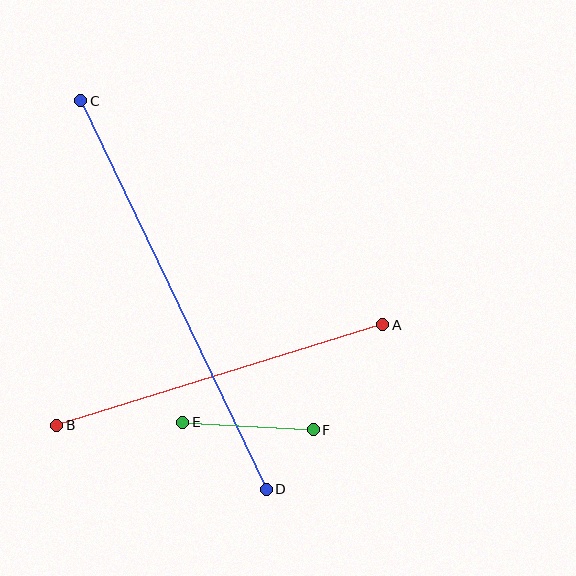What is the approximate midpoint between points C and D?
The midpoint is at approximately (174, 295) pixels.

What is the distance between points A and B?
The distance is approximately 341 pixels.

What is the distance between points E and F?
The distance is approximately 130 pixels.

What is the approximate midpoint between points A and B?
The midpoint is at approximately (220, 375) pixels.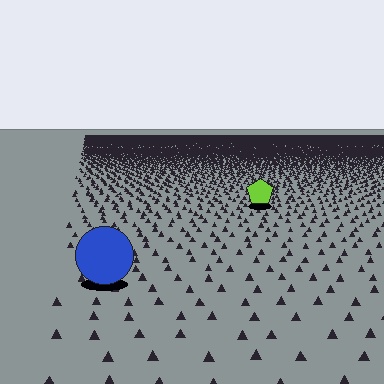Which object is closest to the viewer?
The blue circle is closest. The texture marks near it are larger and more spread out.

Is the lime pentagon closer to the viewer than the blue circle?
No. The blue circle is closer — you can tell from the texture gradient: the ground texture is coarser near it.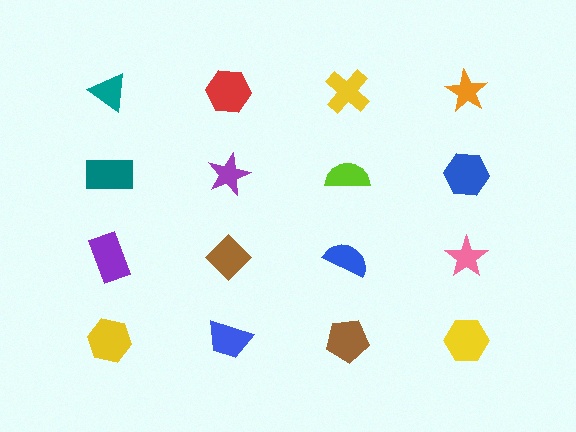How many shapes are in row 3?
4 shapes.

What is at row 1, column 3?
A yellow cross.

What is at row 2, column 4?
A blue hexagon.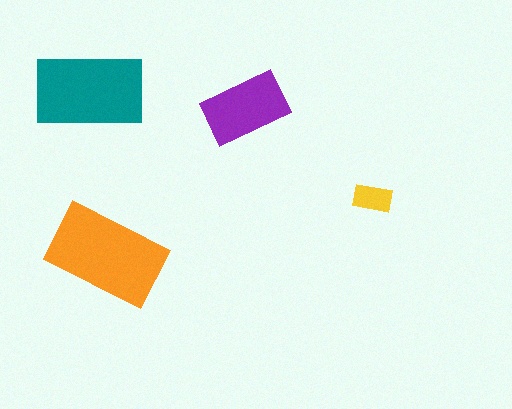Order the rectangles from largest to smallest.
the orange one, the teal one, the purple one, the yellow one.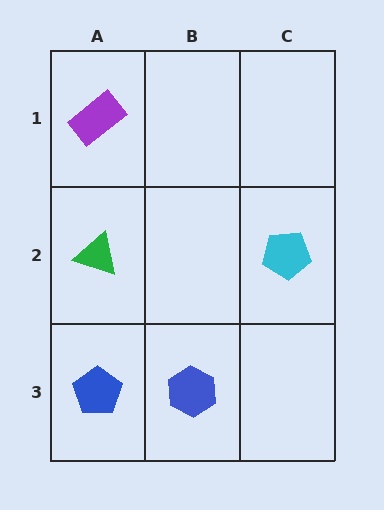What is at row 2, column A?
A green triangle.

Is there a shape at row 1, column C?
No, that cell is empty.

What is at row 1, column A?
A purple rectangle.